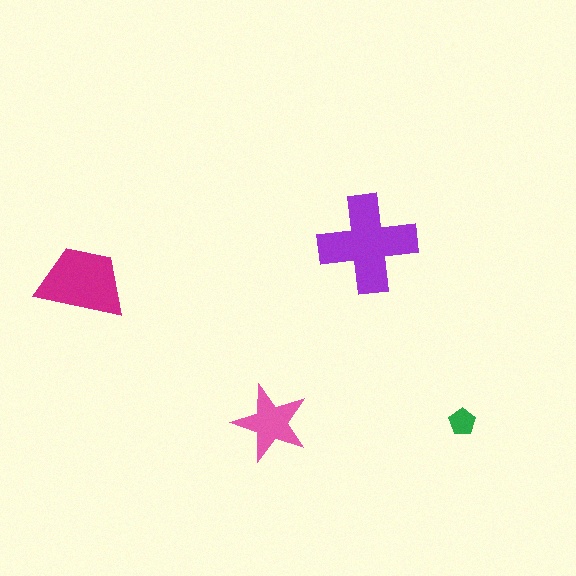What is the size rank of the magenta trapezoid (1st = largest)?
2nd.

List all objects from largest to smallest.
The purple cross, the magenta trapezoid, the pink star, the green pentagon.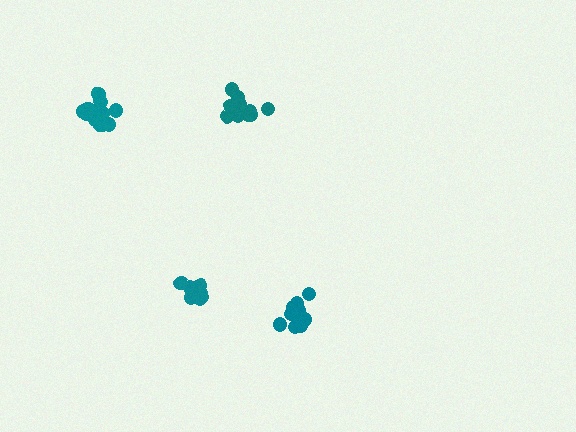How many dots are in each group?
Group 1: 14 dots, Group 2: 11 dots, Group 3: 10 dots, Group 4: 9 dots (44 total).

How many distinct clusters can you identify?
There are 4 distinct clusters.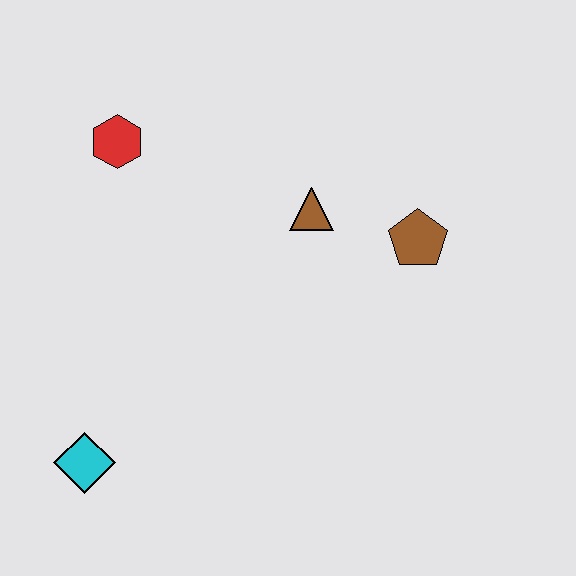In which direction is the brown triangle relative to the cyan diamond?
The brown triangle is above the cyan diamond.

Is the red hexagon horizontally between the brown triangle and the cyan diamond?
Yes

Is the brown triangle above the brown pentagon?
Yes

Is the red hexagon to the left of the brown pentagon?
Yes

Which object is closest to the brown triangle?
The brown pentagon is closest to the brown triangle.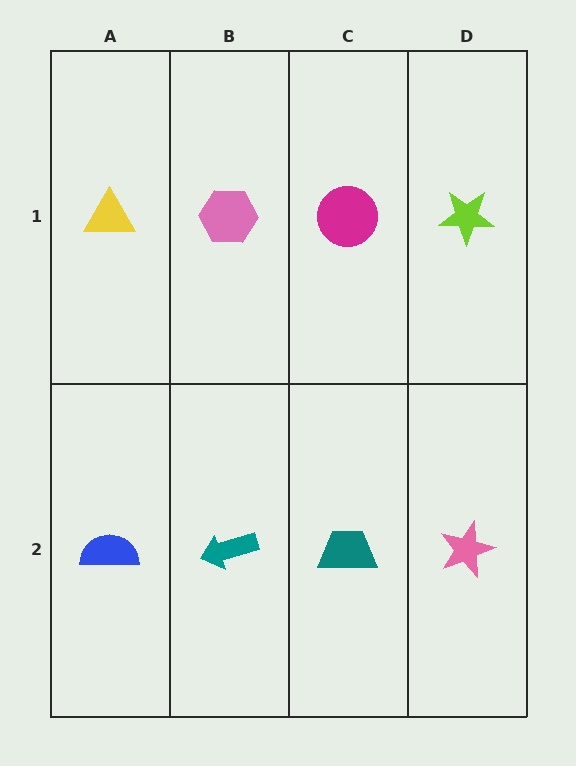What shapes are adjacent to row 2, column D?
A lime star (row 1, column D), a teal trapezoid (row 2, column C).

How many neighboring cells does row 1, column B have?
3.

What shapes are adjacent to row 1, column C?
A teal trapezoid (row 2, column C), a pink hexagon (row 1, column B), a lime star (row 1, column D).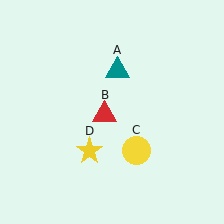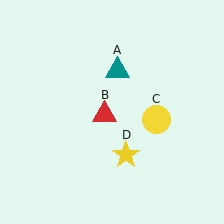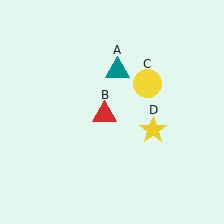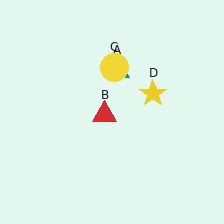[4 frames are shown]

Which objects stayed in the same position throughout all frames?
Teal triangle (object A) and red triangle (object B) remained stationary.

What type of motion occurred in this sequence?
The yellow circle (object C), yellow star (object D) rotated counterclockwise around the center of the scene.